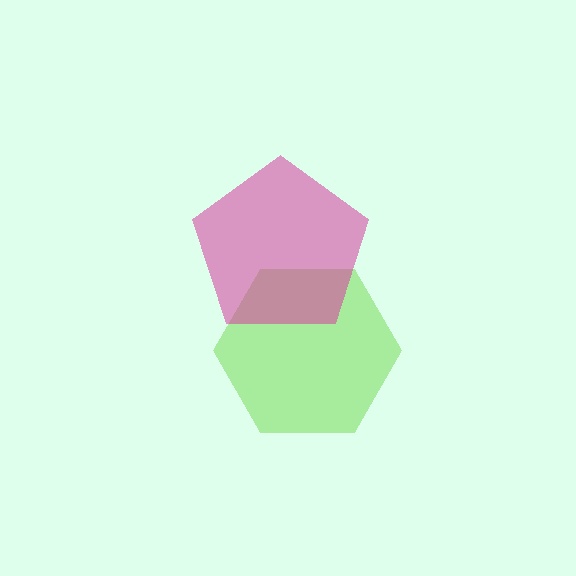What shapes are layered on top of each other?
The layered shapes are: a lime hexagon, a magenta pentagon.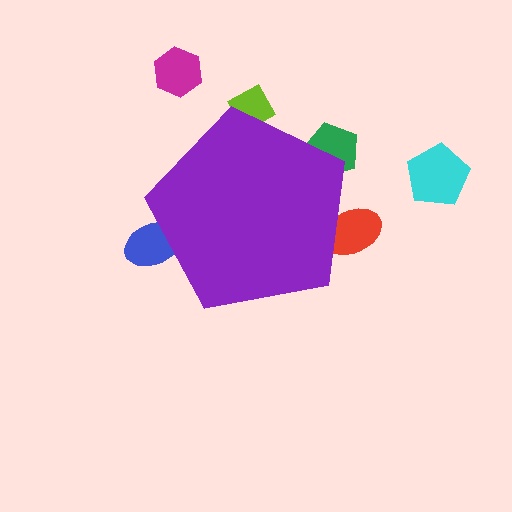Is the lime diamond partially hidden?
Yes, the lime diamond is partially hidden behind the purple pentagon.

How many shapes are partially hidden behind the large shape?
4 shapes are partially hidden.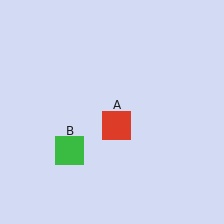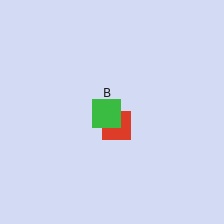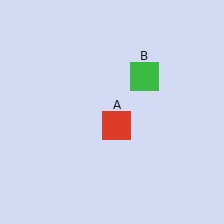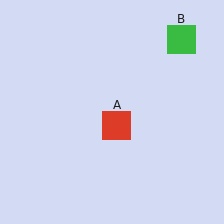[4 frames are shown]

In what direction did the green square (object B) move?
The green square (object B) moved up and to the right.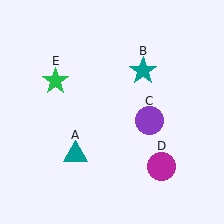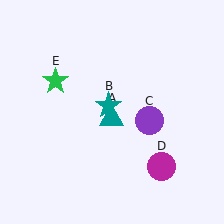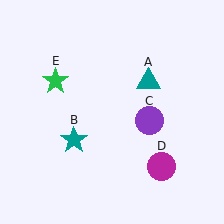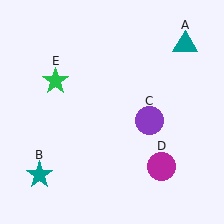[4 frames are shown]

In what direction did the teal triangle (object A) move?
The teal triangle (object A) moved up and to the right.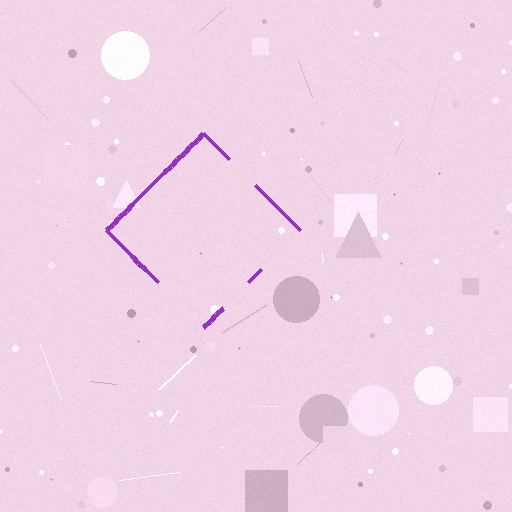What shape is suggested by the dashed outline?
The dashed outline suggests a diamond.